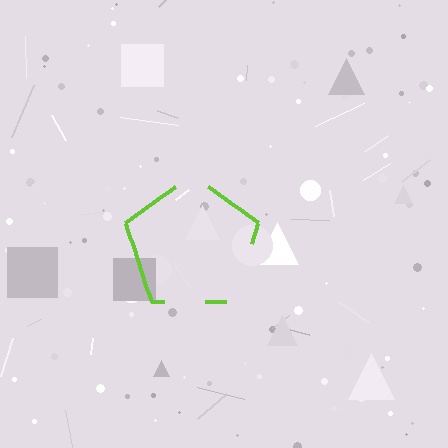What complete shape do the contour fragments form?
The contour fragments form a pentagon.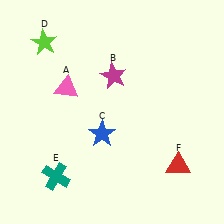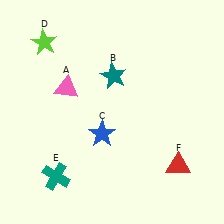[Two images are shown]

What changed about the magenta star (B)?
In Image 1, B is magenta. In Image 2, it changed to teal.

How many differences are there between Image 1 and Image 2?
There is 1 difference between the two images.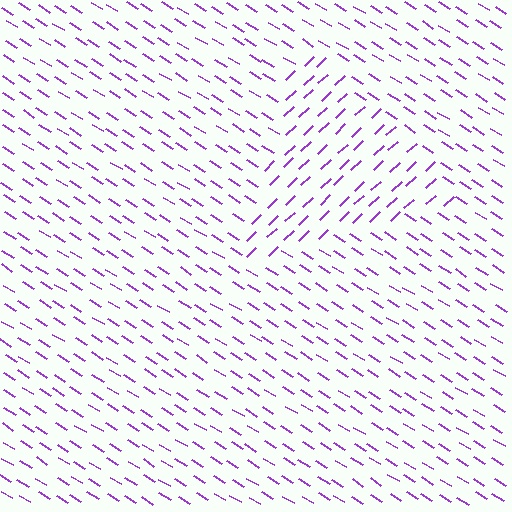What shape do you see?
I see a triangle.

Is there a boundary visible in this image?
Yes, there is a texture boundary formed by a change in line orientation.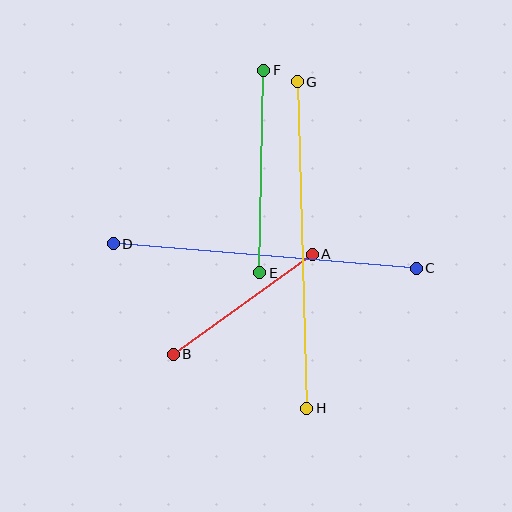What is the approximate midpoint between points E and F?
The midpoint is at approximately (262, 172) pixels.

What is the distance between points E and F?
The distance is approximately 203 pixels.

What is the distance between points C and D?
The distance is approximately 304 pixels.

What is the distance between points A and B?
The distance is approximately 171 pixels.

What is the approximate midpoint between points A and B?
The midpoint is at approximately (243, 304) pixels.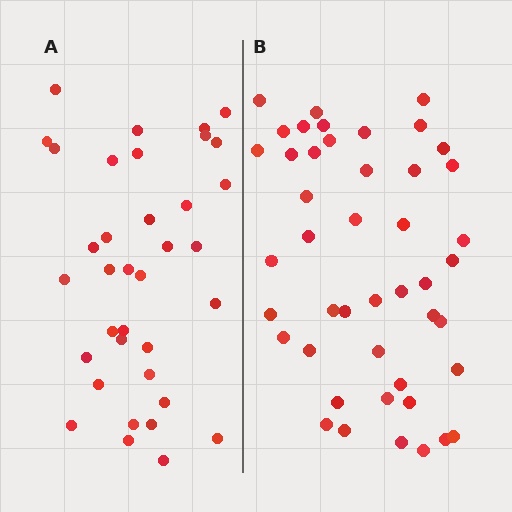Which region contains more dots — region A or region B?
Region B (the right region) has more dots.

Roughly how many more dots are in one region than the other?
Region B has roughly 8 or so more dots than region A.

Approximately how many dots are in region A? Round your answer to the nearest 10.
About 40 dots. (The exact count is 36, which rounds to 40.)